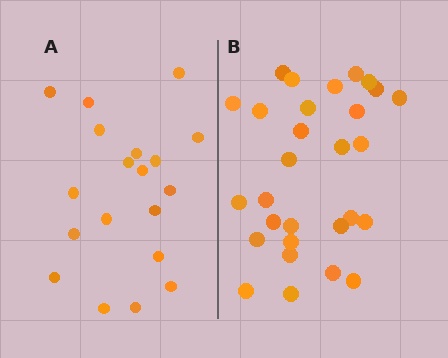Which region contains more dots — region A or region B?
Region B (the right region) has more dots.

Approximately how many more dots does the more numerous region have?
Region B has roughly 10 or so more dots than region A.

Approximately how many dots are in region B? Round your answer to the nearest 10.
About 30 dots. (The exact count is 29, which rounds to 30.)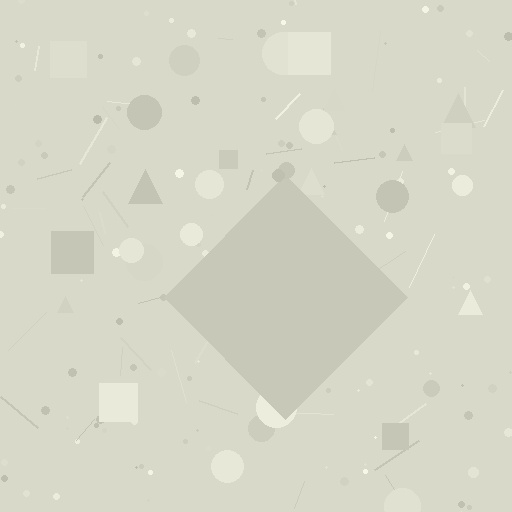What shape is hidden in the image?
A diamond is hidden in the image.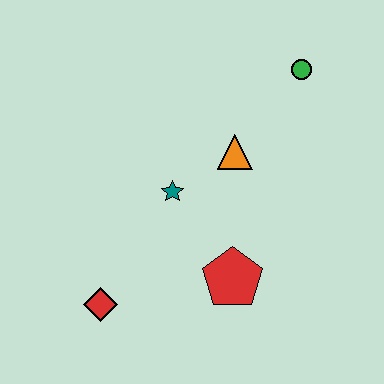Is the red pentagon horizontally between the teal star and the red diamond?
No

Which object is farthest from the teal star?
The green circle is farthest from the teal star.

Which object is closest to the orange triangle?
The teal star is closest to the orange triangle.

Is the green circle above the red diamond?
Yes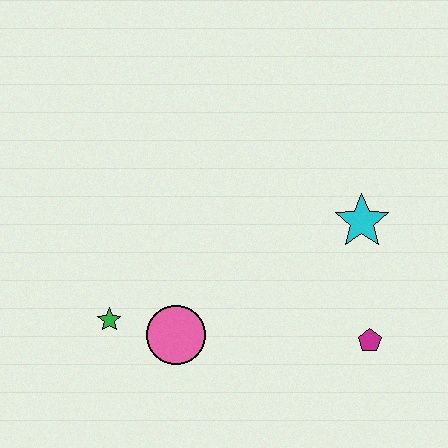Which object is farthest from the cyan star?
The green star is farthest from the cyan star.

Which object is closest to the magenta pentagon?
The cyan star is closest to the magenta pentagon.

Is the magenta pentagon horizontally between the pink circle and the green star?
No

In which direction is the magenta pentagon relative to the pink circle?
The magenta pentagon is to the right of the pink circle.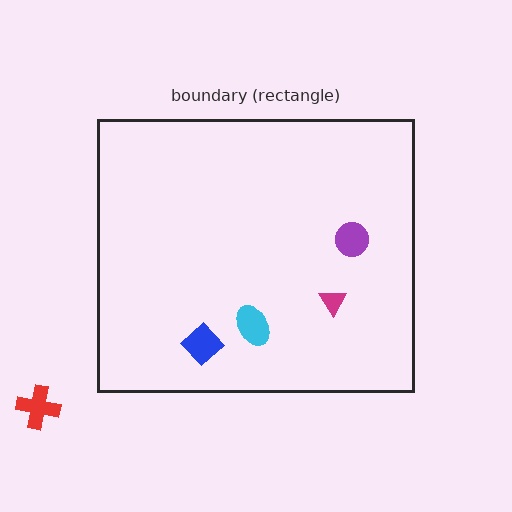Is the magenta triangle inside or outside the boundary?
Inside.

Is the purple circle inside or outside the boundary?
Inside.